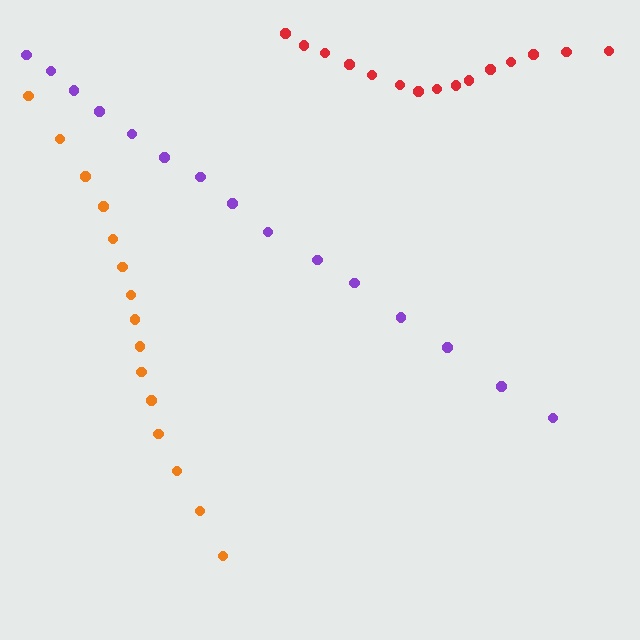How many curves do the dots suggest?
There are 3 distinct paths.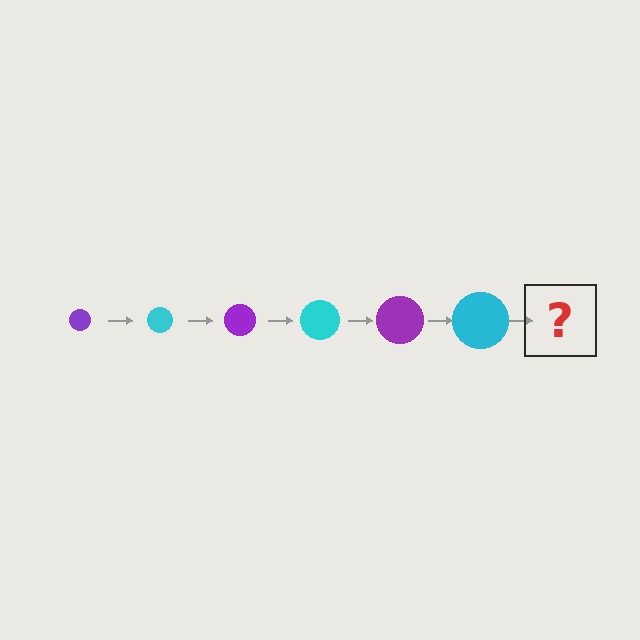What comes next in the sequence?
The next element should be a purple circle, larger than the previous one.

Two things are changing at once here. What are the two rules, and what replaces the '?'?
The two rules are that the circle grows larger each step and the color cycles through purple and cyan. The '?' should be a purple circle, larger than the previous one.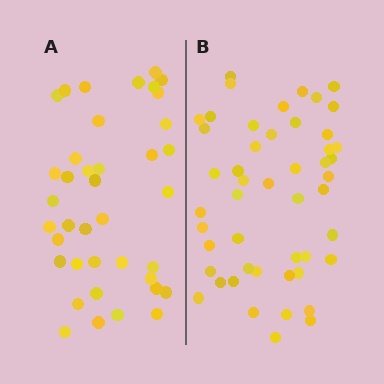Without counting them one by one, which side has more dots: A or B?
Region B (the right region) has more dots.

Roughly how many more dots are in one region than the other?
Region B has roughly 10 or so more dots than region A.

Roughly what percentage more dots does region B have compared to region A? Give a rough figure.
About 25% more.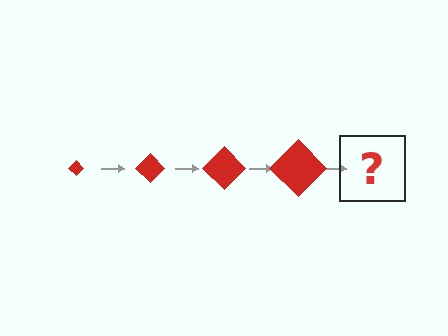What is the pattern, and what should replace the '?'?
The pattern is that the diamond gets progressively larger each step. The '?' should be a red diamond, larger than the previous one.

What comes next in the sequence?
The next element should be a red diamond, larger than the previous one.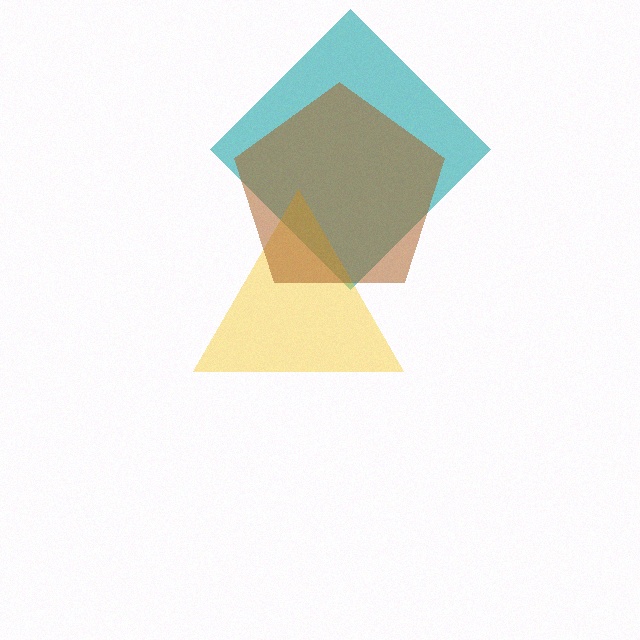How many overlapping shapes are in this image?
There are 3 overlapping shapes in the image.